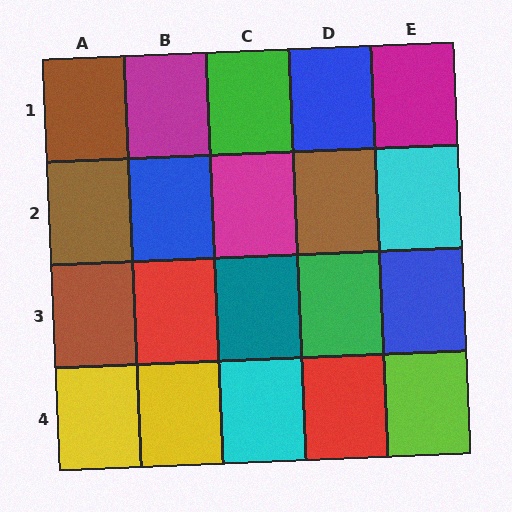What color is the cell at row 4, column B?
Yellow.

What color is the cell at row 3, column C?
Teal.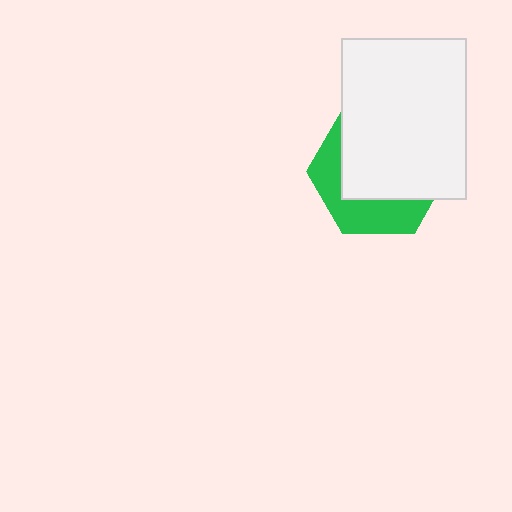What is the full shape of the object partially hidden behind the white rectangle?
The partially hidden object is a green hexagon.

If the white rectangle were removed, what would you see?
You would see the complete green hexagon.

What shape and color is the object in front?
The object in front is a white rectangle.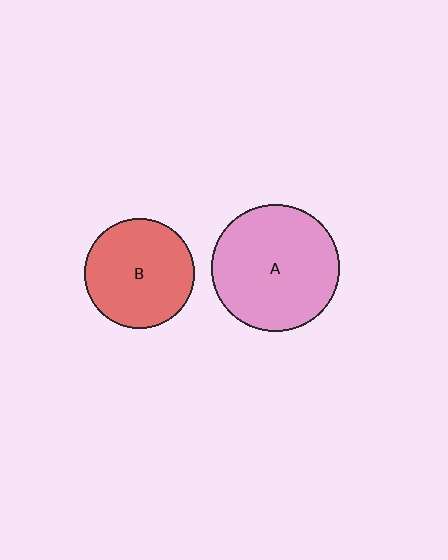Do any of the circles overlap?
No, none of the circles overlap.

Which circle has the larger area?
Circle A (pink).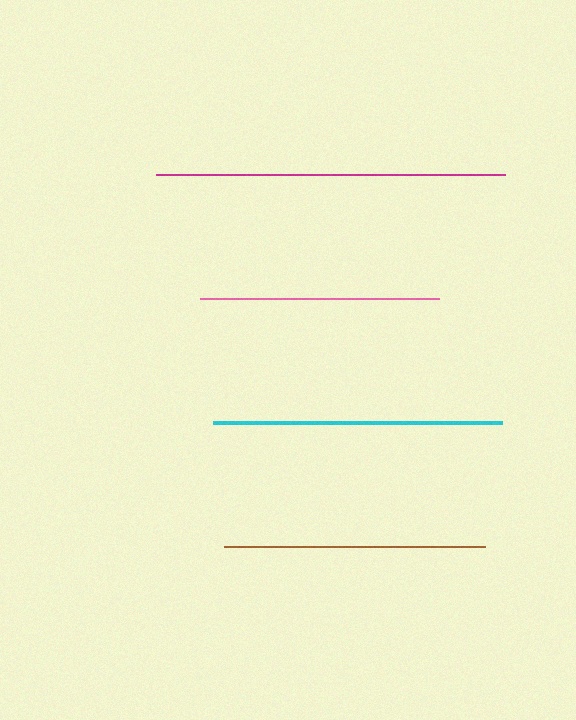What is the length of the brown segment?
The brown segment is approximately 261 pixels long.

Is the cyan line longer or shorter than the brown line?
The cyan line is longer than the brown line.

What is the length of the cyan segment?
The cyan segment is approximately 290 pixels long.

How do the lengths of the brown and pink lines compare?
The brown and pink lines are approximately the same length.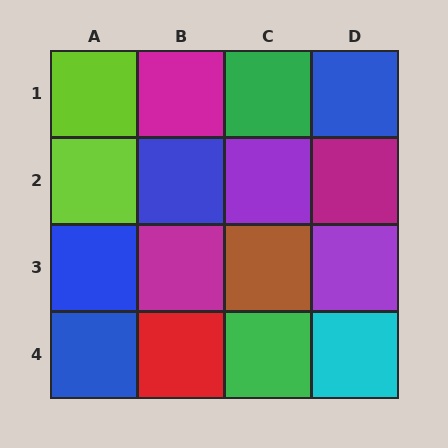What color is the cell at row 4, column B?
Red.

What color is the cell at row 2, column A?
Lime.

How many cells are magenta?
3 cells are magenta.